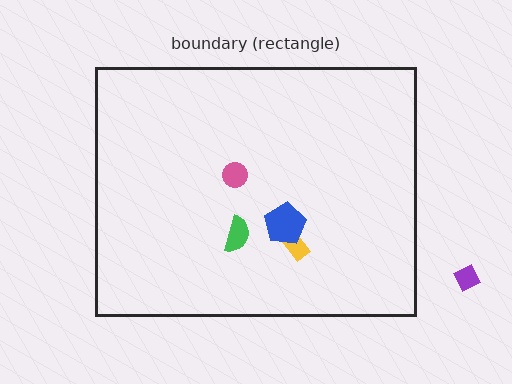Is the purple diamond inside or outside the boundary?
Outside.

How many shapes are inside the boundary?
4 inside, 1 outside.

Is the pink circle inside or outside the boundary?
Inside.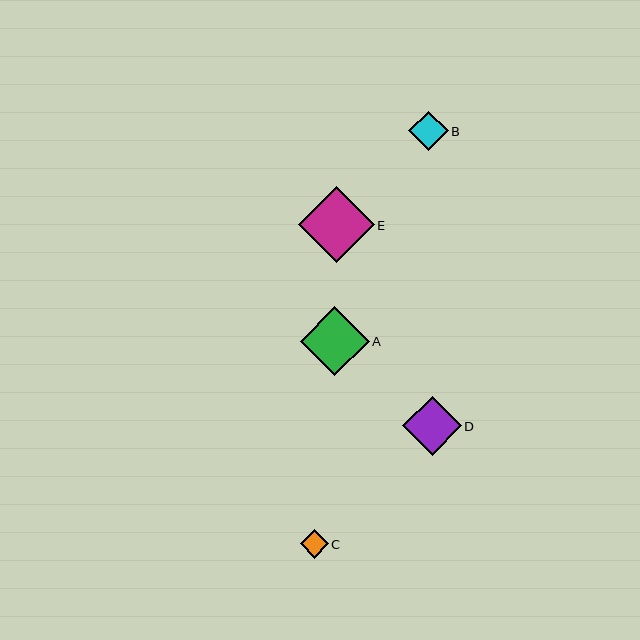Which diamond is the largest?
Diamond E is the largest with a size of approximately 76 pixels.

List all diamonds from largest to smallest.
From largest to smallest: E, A, D, B, C.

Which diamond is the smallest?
Diamond C is the smallest with a size of approximately 28 pixels.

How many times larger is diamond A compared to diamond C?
Diamond A is approximately 2.4 times the size of diamond C.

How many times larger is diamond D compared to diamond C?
Diamond D is approximately 2.1 times the size of diamond C.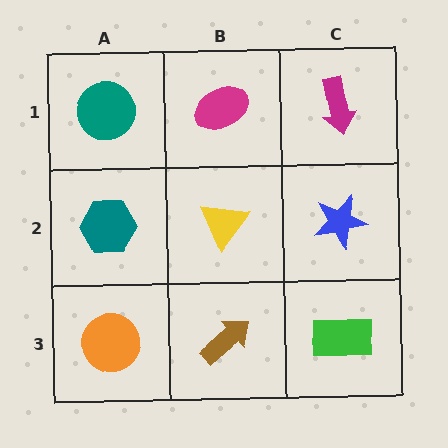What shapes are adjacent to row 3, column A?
A teal hexagon (row 2, column A), a brown arrow (row 3, column B).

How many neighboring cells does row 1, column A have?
2.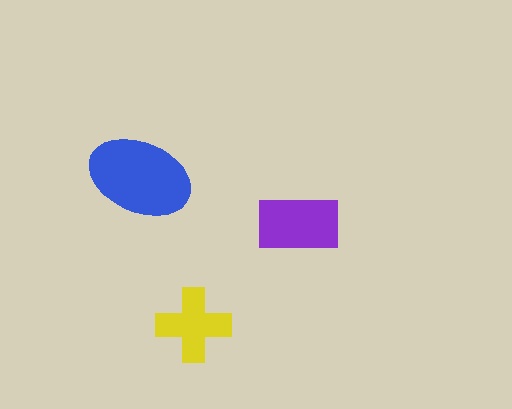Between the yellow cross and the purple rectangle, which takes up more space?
The purple rectangle.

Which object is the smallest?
The yellow cross.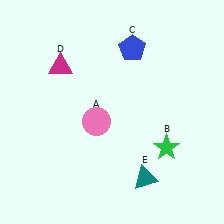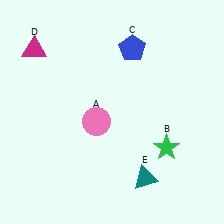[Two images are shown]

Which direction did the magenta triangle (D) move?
The magenta triangle (D) moved left.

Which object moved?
The magenta triangle (D) moved left.